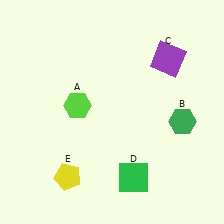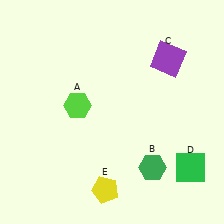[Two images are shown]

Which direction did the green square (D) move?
The green square (D) moved right.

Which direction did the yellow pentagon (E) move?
The yellow pentagon (E) moved right.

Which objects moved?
The objects that moved are: the green hexagon (B), the green square (D), the yellow pentagon (E).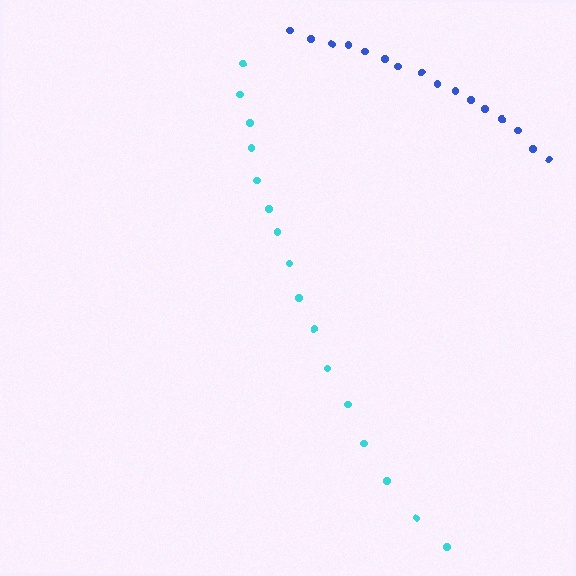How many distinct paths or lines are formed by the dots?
There are 2 distinct paths.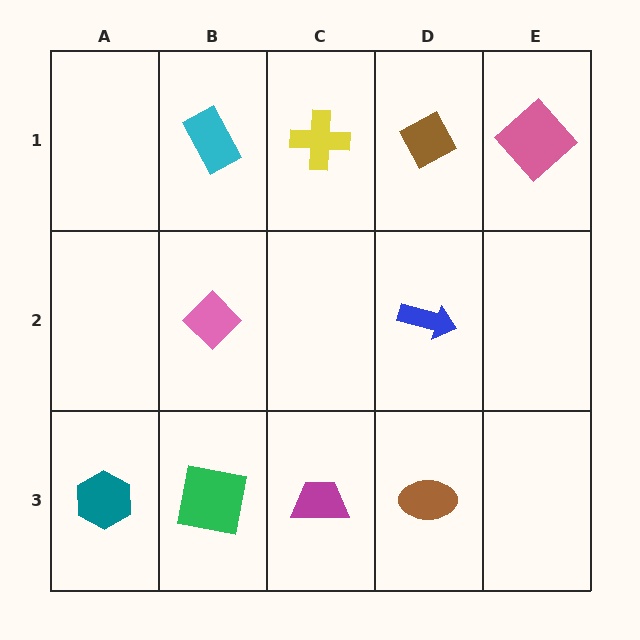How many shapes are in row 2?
2 shapes.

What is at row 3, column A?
A teal hexagon.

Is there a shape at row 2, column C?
No, that cell is empty.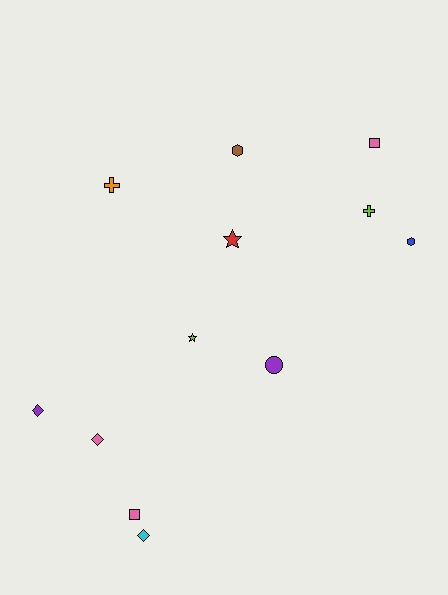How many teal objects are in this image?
There are no teal objects.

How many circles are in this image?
There is 1 circle.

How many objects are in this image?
There are 12 objects.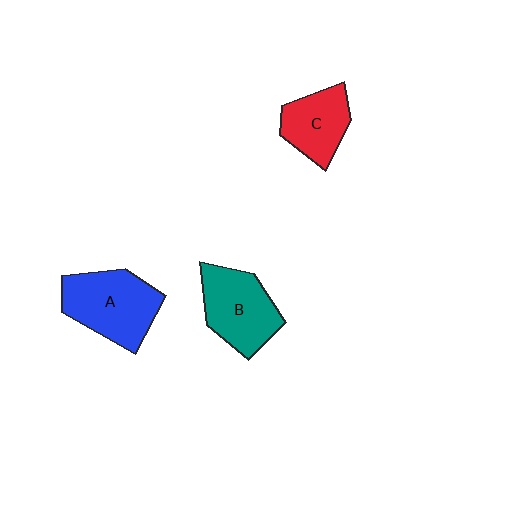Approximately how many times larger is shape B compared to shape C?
Approximately 1.3 times.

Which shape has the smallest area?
Shape C (red).